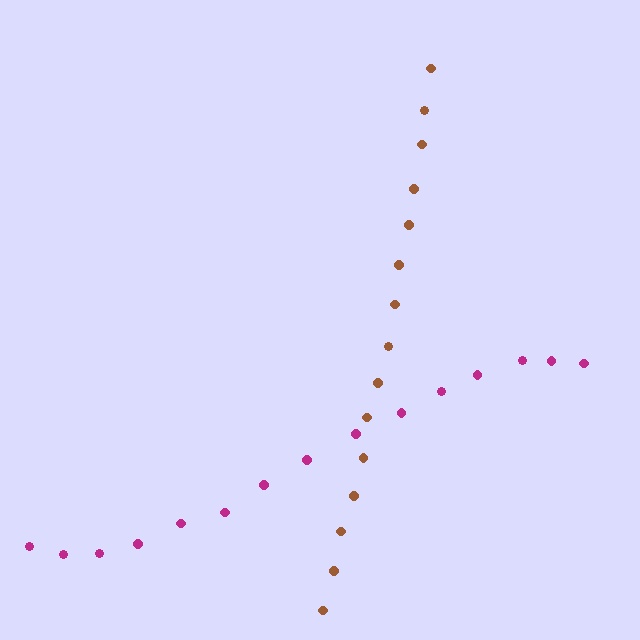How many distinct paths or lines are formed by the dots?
There are 2 distinct paths.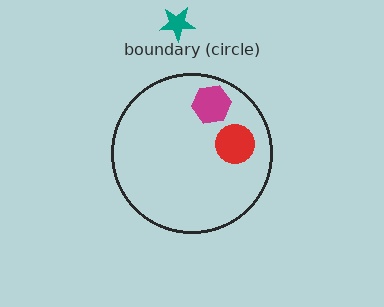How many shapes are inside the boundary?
3 inside, 1 outside.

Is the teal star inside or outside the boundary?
Outside.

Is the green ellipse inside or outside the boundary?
Inside.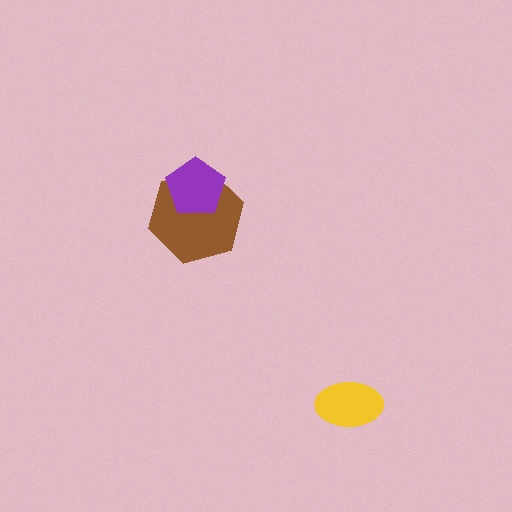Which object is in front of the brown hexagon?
The purple pentagon is in front of the brown hexagon.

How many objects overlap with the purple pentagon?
1 object overlaps with the purple pentagon.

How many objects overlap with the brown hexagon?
1 object overlaps with the brown hexagon.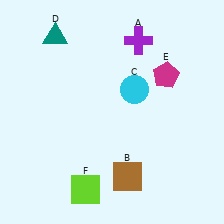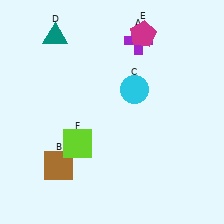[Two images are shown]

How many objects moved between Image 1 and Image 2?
3 objects moved between the two images.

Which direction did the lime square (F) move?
The lime square (F) moved up.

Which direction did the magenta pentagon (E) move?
The magenta pentagon (E) moved up.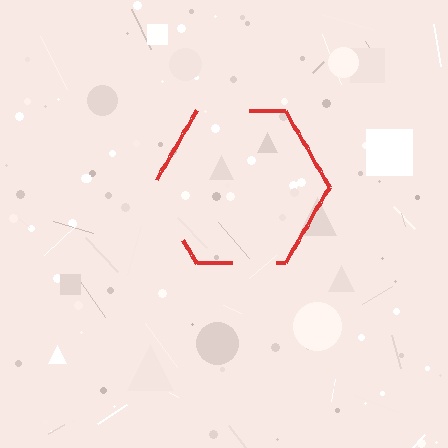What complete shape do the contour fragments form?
The contour fragments form a hexagon.